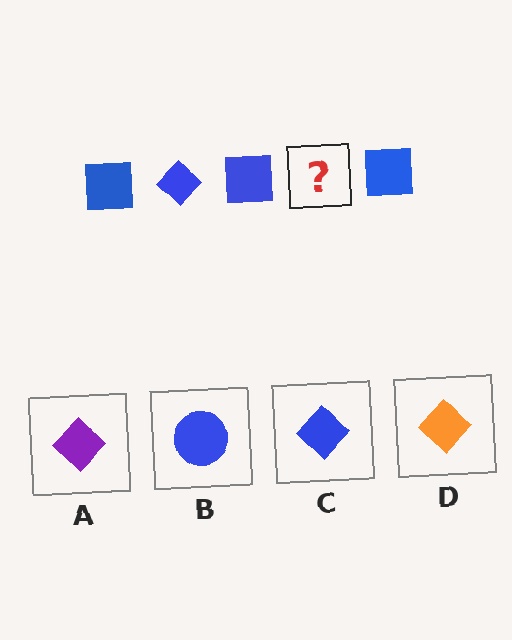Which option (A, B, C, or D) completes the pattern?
C.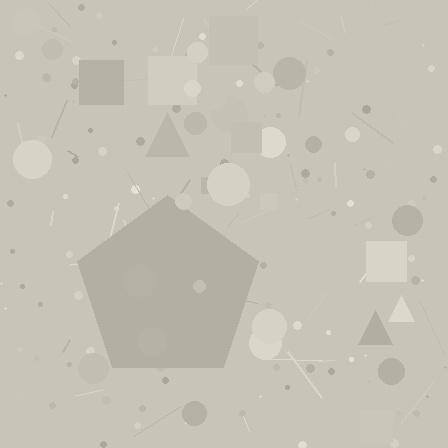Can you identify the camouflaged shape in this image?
The camouflaged shape is a pentagon.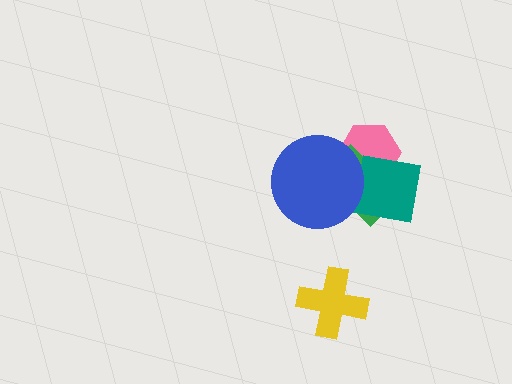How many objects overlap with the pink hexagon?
3 objects overlap with the pink hexagon.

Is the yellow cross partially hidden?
No, no other shape covers it.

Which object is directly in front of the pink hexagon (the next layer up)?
The green rectangle is directly in front of the pink hexagon.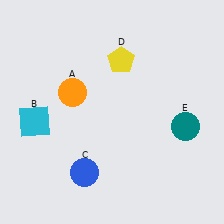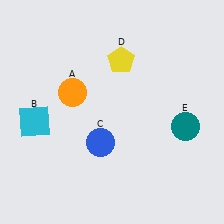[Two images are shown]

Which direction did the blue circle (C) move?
The blue circle (C) moved up.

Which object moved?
The blue circle (C) moved up.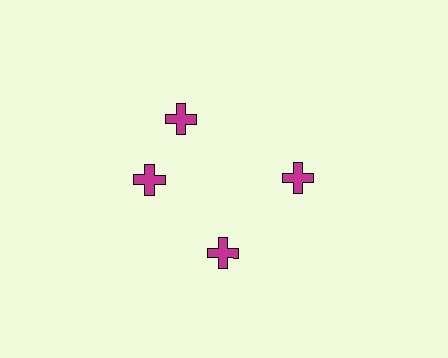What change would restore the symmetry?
The symmetry would be restored by rotating it back into even spacing with its neighbors so that all 4 crosses sit at equal angles and equal distance from the center.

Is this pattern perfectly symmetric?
No. The 4 magenta crosses are arranged in a ring, but one element near the 12 o'clock position is rotated out of alignment along the ring, breaking the 4-fold rotational symmetry.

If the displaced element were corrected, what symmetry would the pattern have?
It would have 4-fold rotational symmetry — the pattern would map onto itself every 90 degrees.